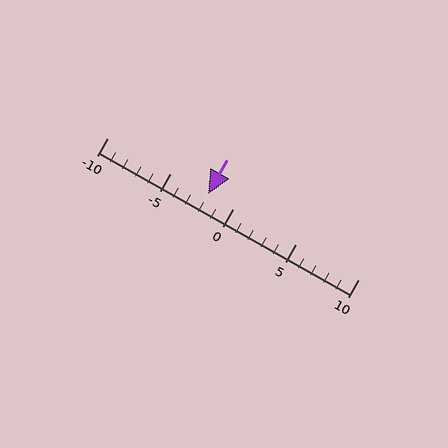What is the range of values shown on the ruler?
The ruler shows values from -10 to 10.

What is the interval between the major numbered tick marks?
The major tick marks are spaced 5 units apart.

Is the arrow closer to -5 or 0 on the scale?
The arrow is closer to 0.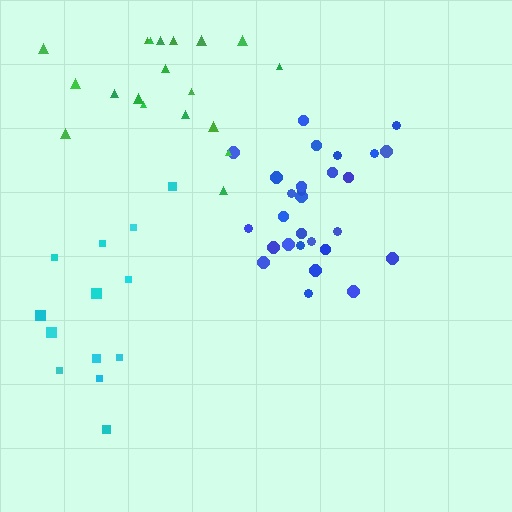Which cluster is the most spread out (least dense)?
Cyan.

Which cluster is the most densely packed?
Blue.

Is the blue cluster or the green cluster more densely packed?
Blue.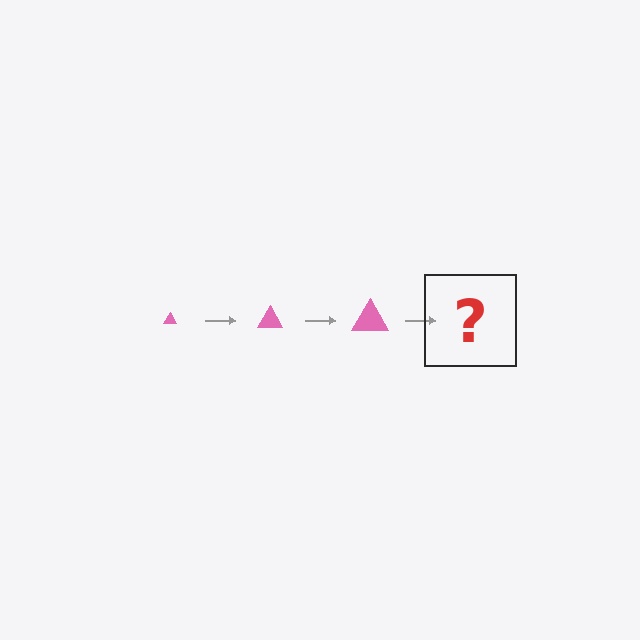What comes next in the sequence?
The next element should be a pink triangle, larger than the previous one.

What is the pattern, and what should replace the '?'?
The pattern is that the triangle gets progressively larger each step. The '?' should be a pink triangle, larger than the previous one.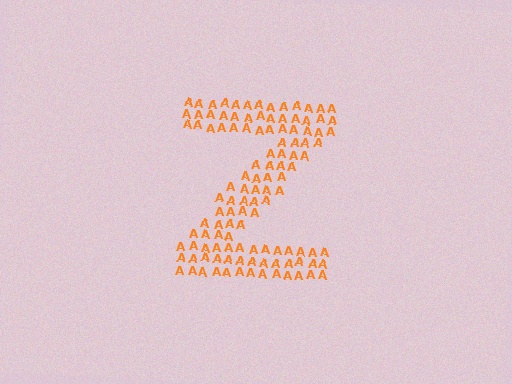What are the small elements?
The small elements are letter A's.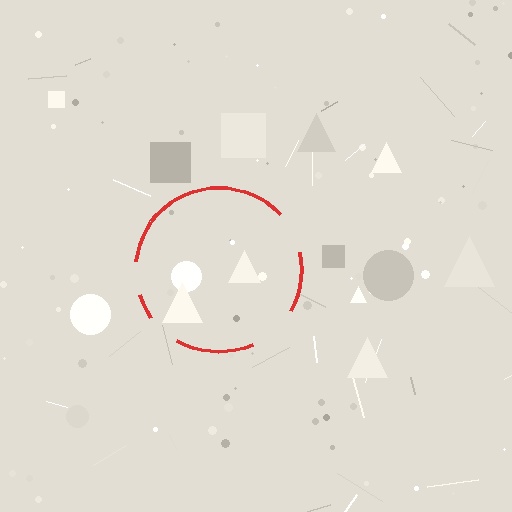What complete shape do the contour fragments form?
The contour fragments form a circle.